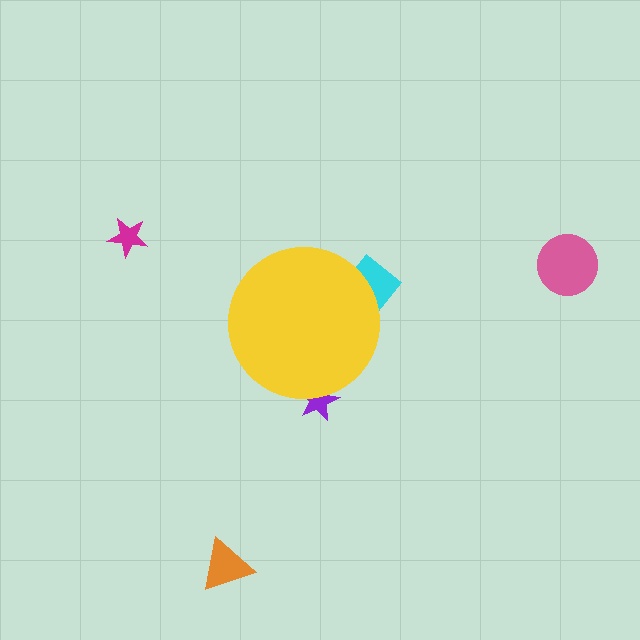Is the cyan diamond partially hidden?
Yes, the cyan diamond is partially hidden behind the yellow circle.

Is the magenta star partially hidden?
No, the magenta star is fully visible.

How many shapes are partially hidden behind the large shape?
2 shapes are partially hidden.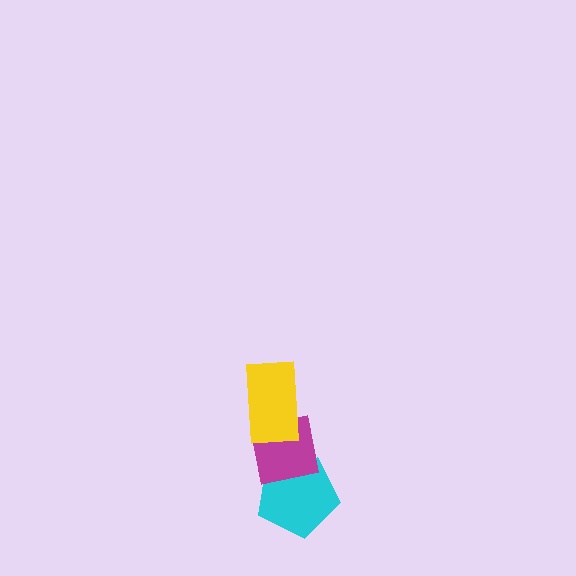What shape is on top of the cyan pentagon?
The magenta square is on top of the cyan pentagon.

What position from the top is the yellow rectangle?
The yellow rectangle is 1st from the top.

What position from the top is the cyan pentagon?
The cyan pentagon is 3rd from the top.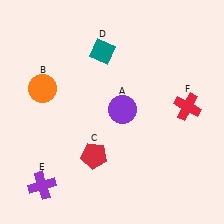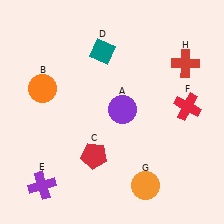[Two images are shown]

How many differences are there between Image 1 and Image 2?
There are 2 differences between the two images.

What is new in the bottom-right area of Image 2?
An orange circle (G) was added in the bottom-right area of Image 2.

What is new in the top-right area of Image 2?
A red cross (H) was added in the top-right area of Image 2.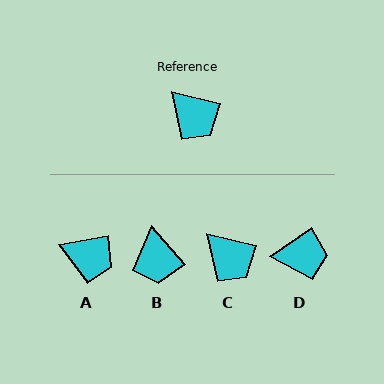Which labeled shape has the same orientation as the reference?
C.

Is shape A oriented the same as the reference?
No, it is off by about 24 degrees.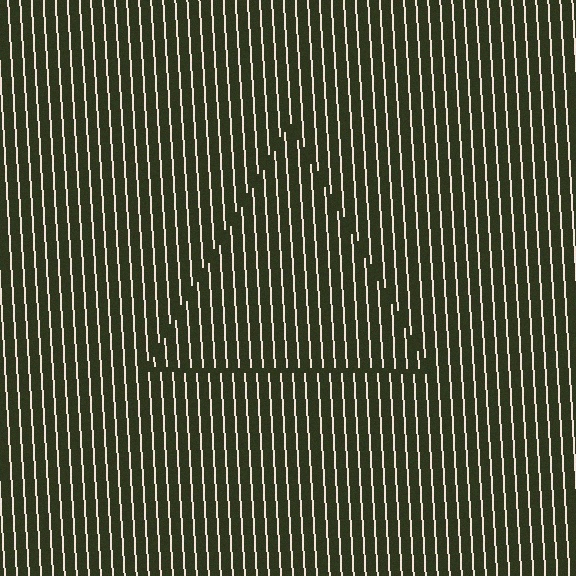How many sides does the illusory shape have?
3 sides — the line-ends trace a triangle.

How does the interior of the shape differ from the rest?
The interior of the shape contains the same grating, shifted by half a period — the contour is defined by the phase discontinuity where line-ends from the inner and outer gratings abut.